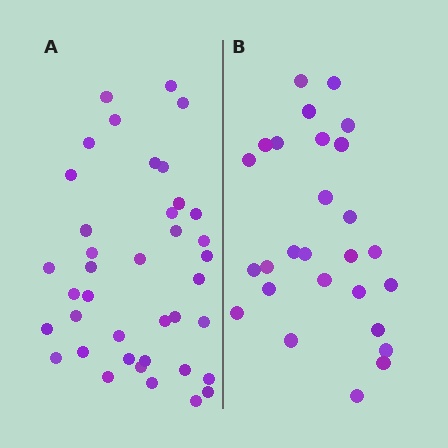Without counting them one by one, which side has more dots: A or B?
Region A (the left region) has more dots.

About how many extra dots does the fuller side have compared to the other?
Region A has roughly 12 or so more dots than region B.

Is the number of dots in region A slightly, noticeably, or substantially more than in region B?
Region A has noticeably more, but not dramatically so. The ratio is roughly 1.4 to 1.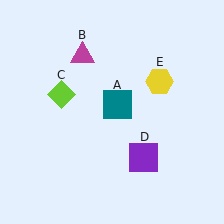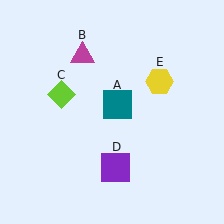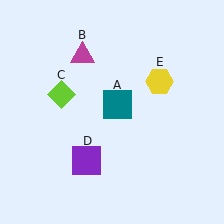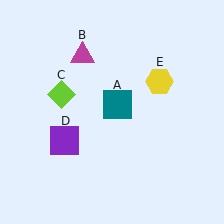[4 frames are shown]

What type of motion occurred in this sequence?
The purple square (object D) rotated clockwise around the center of the scene.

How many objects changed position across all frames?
1 object changed position: purple square (object D).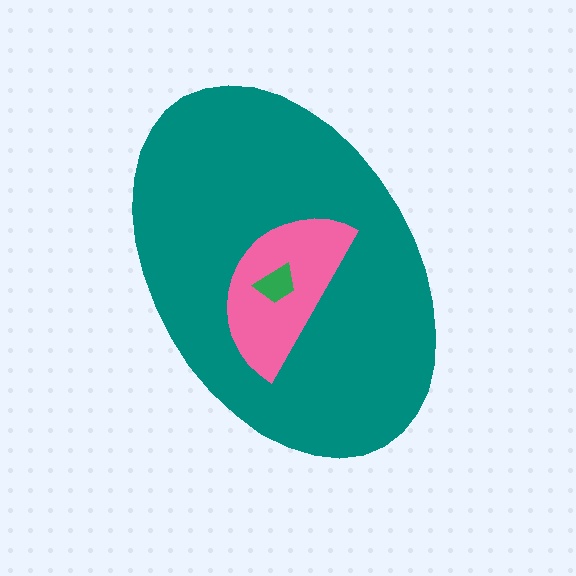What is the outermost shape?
The teal ellipse.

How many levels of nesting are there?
3.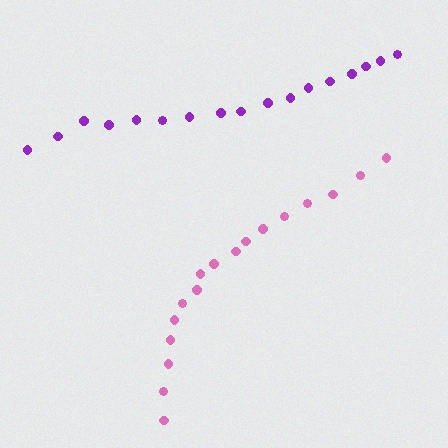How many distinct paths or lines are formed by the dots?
There are 2 distinct paths.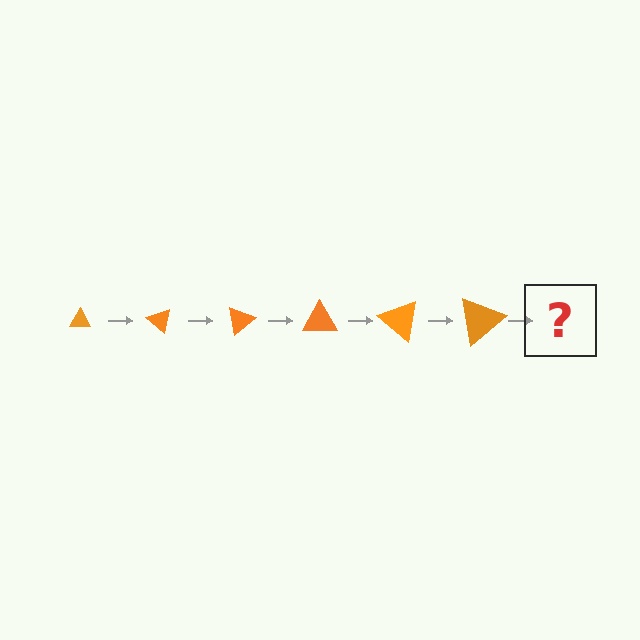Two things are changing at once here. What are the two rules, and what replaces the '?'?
The two rules are that the triangle grows larger each step and it rotates 40 degrees each step. The '?' should be a triangle, larger than the previous one and rotated 240 degrees from the start.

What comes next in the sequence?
The next element should be a triangle, larger than the previous one and rotated 240 degrees from the start.